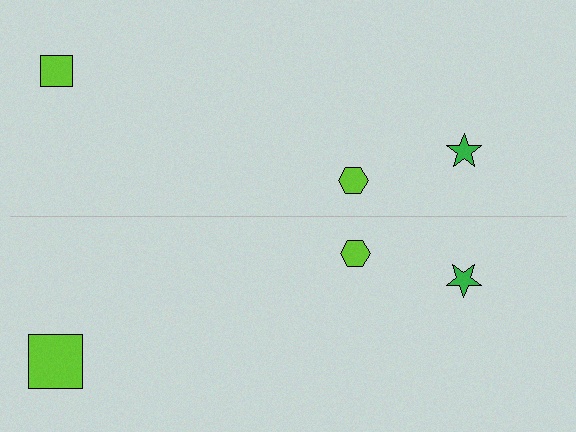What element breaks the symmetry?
The lime square on the bottom side has a different size than its mirror counterpart.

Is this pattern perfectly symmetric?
No, the pattern is not perfectly symmetric. The lime square on the bottom side has a different size than its mirror counterpart.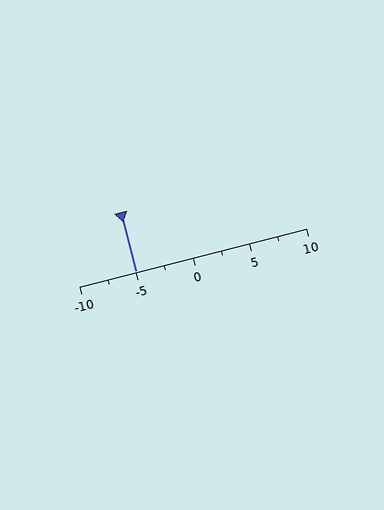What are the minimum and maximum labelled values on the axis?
The axis runs from -10 to 10.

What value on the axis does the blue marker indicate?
The marker indicates approximately -5.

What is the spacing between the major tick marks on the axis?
The major ticks are spaced 5 apart.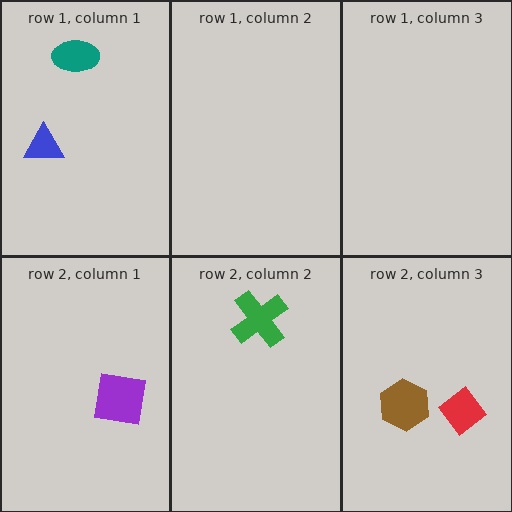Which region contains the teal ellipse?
The row 1, column 1 region.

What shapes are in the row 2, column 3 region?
The red diamond, the brown hexagon.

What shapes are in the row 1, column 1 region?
The teal ellipse, the blue triangle.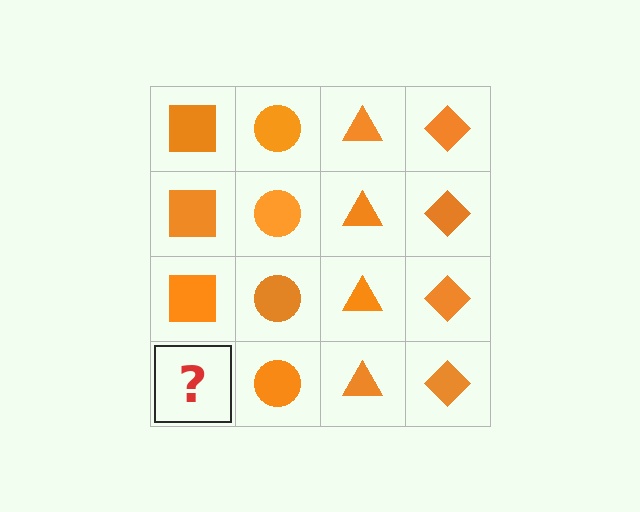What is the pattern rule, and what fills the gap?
The rule is that each column has a consistent shape. The gap should be filled with an orange square.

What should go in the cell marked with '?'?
The missing cell should contain an orange square.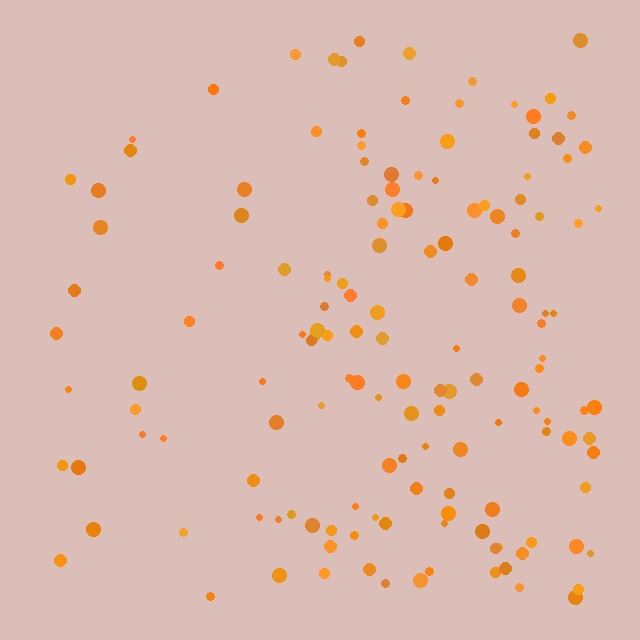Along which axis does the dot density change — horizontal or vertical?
Horizontal.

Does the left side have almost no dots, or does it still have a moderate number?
Still a moderate number, just noticeably fewer than the right.